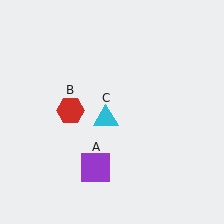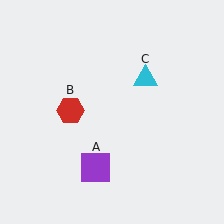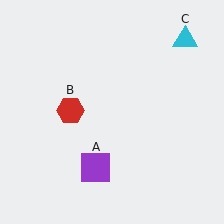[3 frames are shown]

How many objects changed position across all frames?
1 object changed position: cyan triangle (object C).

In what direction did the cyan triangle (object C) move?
The cyan triangle (object C) moved up and to the right.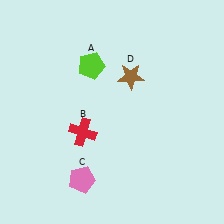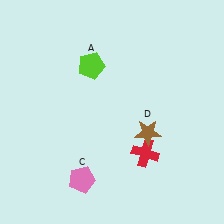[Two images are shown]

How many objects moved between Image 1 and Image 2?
2 objects moved between the two images.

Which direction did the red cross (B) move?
The red cross (B) moved right.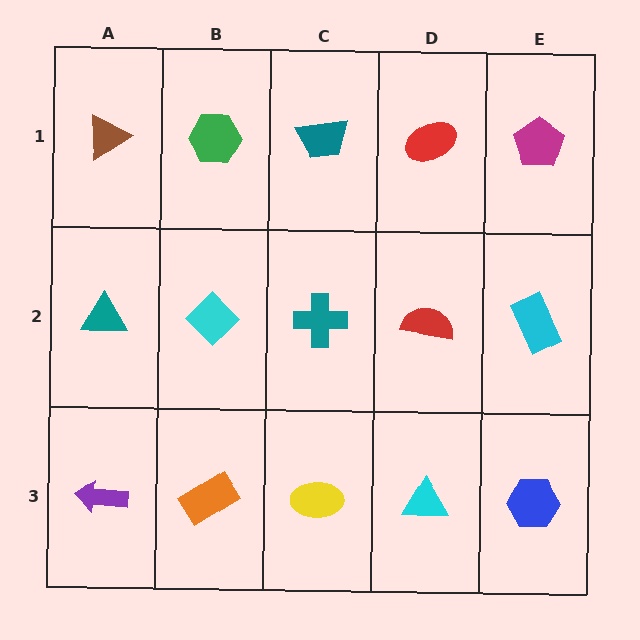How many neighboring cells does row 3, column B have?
3.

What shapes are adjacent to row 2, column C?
A teal trapezoid (row 1, column C), a yellow ellipse (row 3, column C), a cyan diamond (row 2, column B), a red semicircle (row 2, column D).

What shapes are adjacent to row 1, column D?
A red semicircle (row 2, column D), a teal trapezoid (row 1, column C), a magenta pentagon (row 1, column E).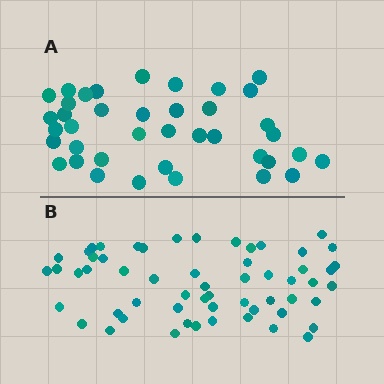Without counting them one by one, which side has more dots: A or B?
Region B (the bottom region) has more dots.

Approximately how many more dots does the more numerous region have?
Region B has approximately 20 more dots than region A.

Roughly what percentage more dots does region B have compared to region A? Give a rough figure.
About 50% more.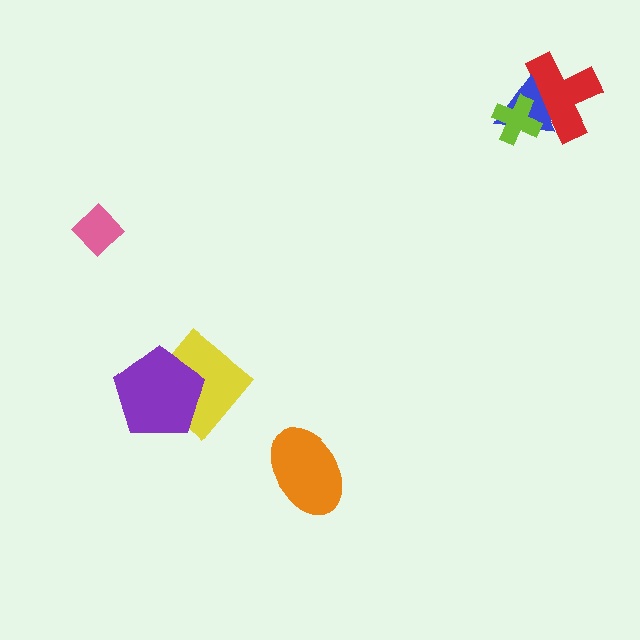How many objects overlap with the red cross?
2 objects overlap with the red cross.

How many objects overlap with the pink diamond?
0 objects overlap with the pink diamond.